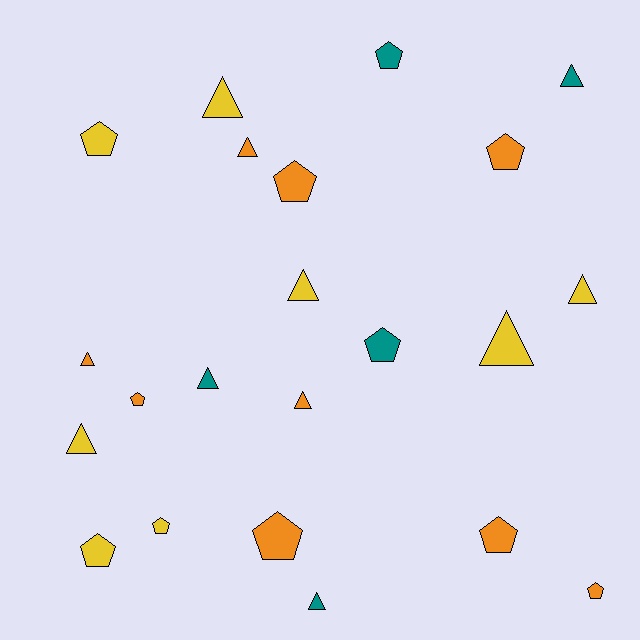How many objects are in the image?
There are 22 objects.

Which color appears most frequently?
Orange, with 9 objects.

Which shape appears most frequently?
Pentagon, with 11 objects.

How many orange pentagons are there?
There are 6 orange pentagons.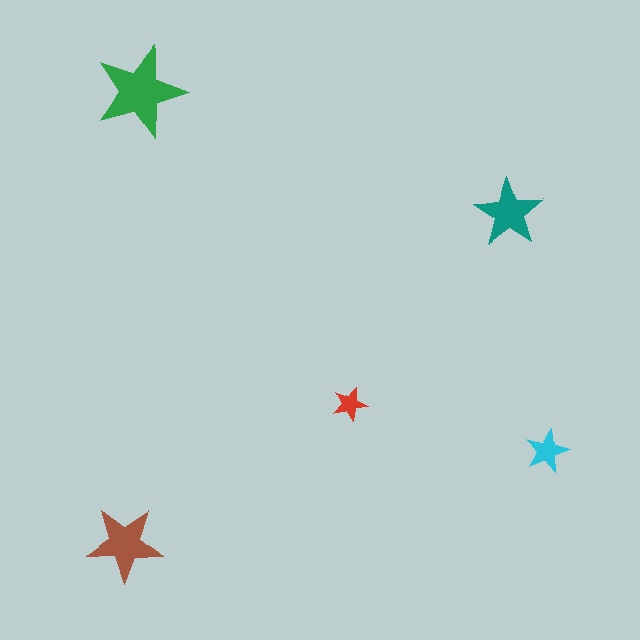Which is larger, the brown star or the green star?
The green one.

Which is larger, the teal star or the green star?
The green one.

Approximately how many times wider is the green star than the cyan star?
About 2 times wider.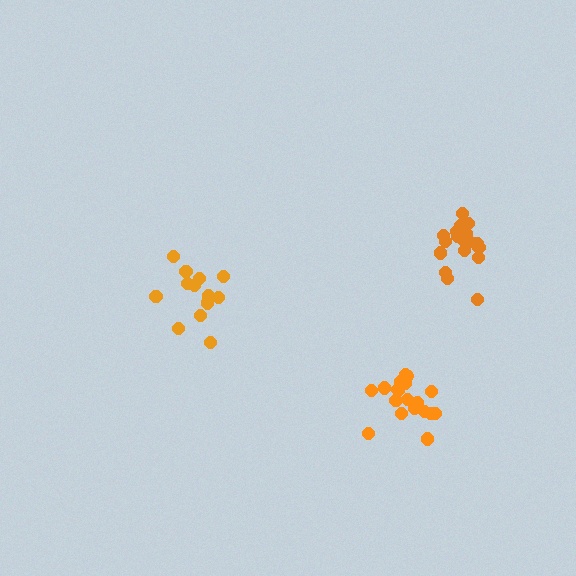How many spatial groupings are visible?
There are 3 spatial groupings.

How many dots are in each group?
Group 1: 19 dots, Group 2: 14 dots, Group 3: 19 dots (52 total).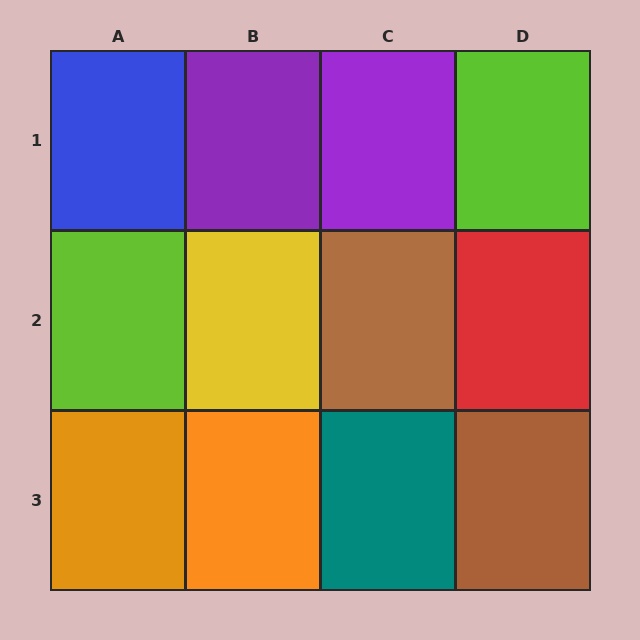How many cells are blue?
1 cell is blue.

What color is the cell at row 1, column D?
Lime.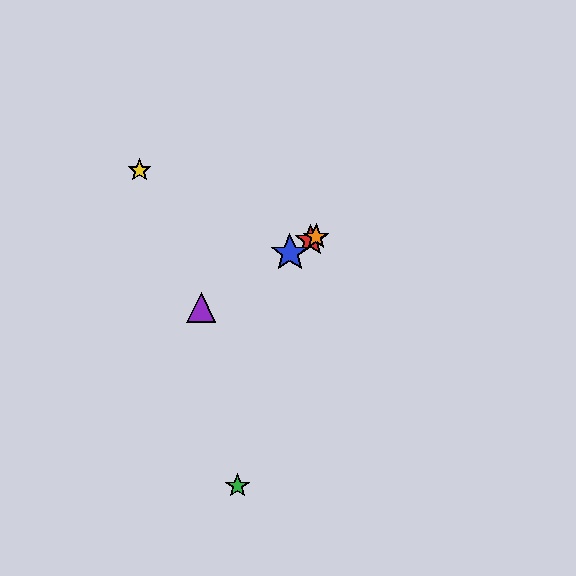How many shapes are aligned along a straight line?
4 shapes (the red star, the blue star, the purple triangle, the orange star) are aligned along a straight line.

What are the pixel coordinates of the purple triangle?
The purple triangle is at (201, 307).